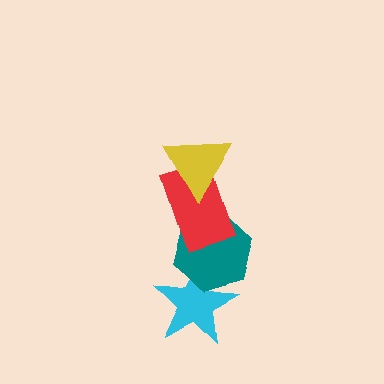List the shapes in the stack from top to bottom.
From top to bottom: the yellow triangle, the red rectangle, the teal hexagon, the cyan star.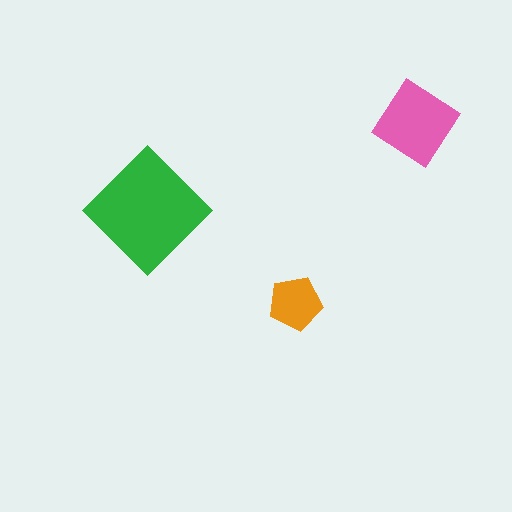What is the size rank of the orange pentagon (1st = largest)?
3rd.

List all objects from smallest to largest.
The orange pentagon, the pink diamond, the green diamond.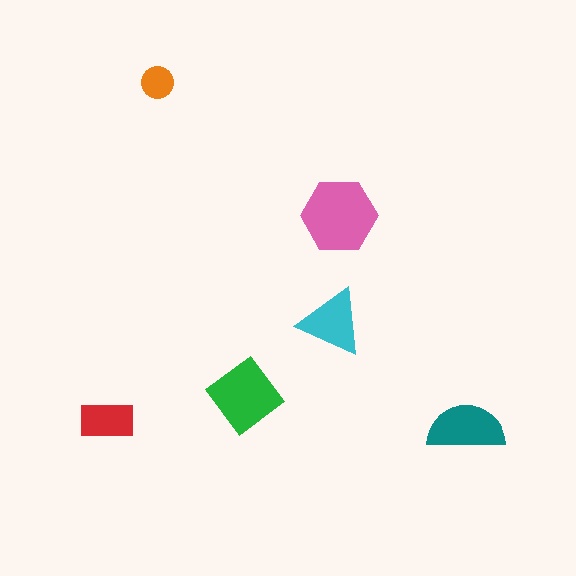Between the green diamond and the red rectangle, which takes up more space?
The green diamond.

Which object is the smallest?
The orange circle.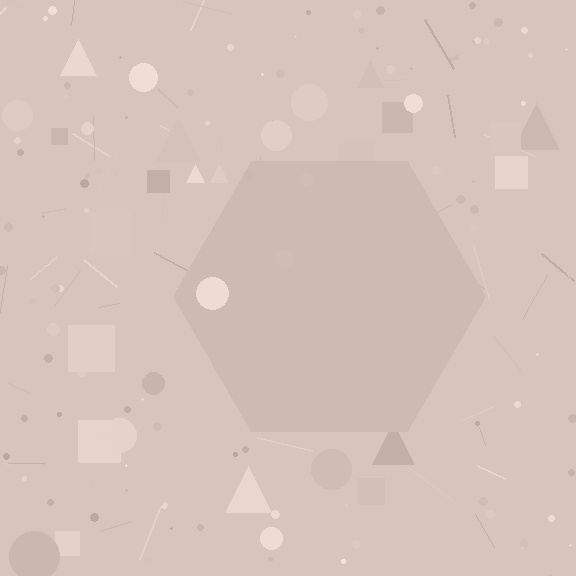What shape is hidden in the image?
A hexagon is hidden in the image.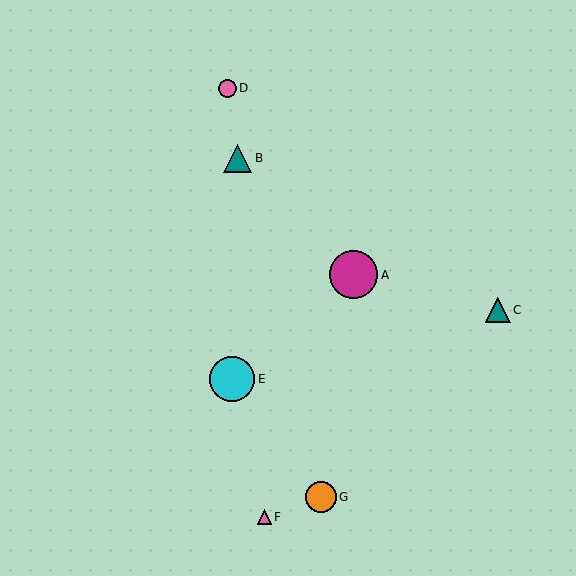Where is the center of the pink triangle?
The center of the pink triangle is at (264, 517).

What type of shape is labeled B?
Shape B is a teal triangle.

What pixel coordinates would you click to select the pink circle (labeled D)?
Click at (227, 88) to select the pink circle D.